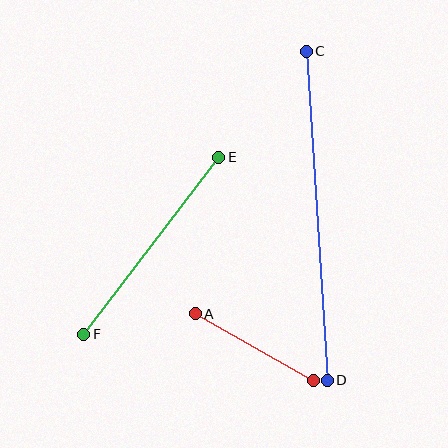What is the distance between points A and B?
The distance is approximately 136 pixels.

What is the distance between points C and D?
The distance is approximately 330 pixels.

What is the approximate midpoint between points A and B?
The midpoint is at approximately (254, 347) pixels.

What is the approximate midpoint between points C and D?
The midpoint is at approximately (317, 216) pixels.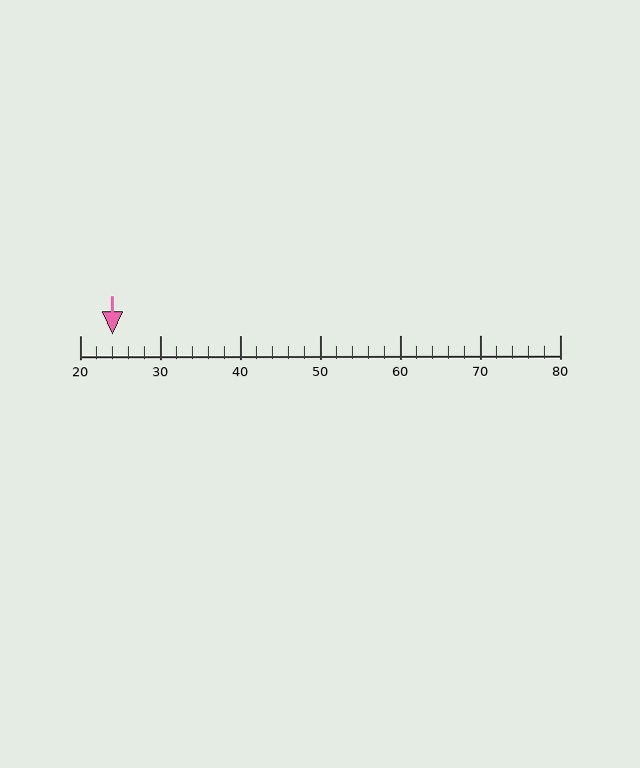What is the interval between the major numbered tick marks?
The major tick marks are spaced 10 units apart.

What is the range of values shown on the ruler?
The ruler shows values from 20 to 80.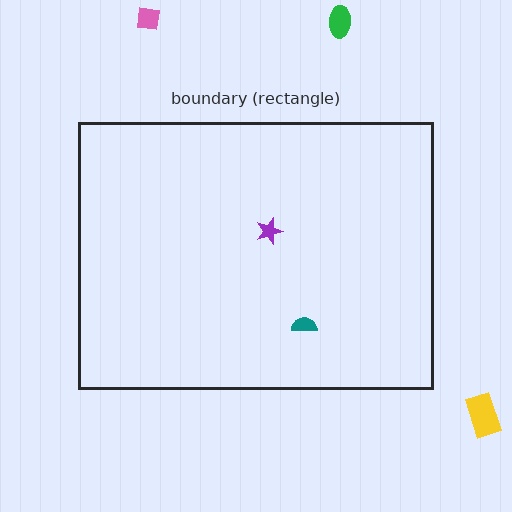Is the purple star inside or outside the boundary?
Inside.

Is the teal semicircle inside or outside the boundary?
Inside.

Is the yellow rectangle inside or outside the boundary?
Outside.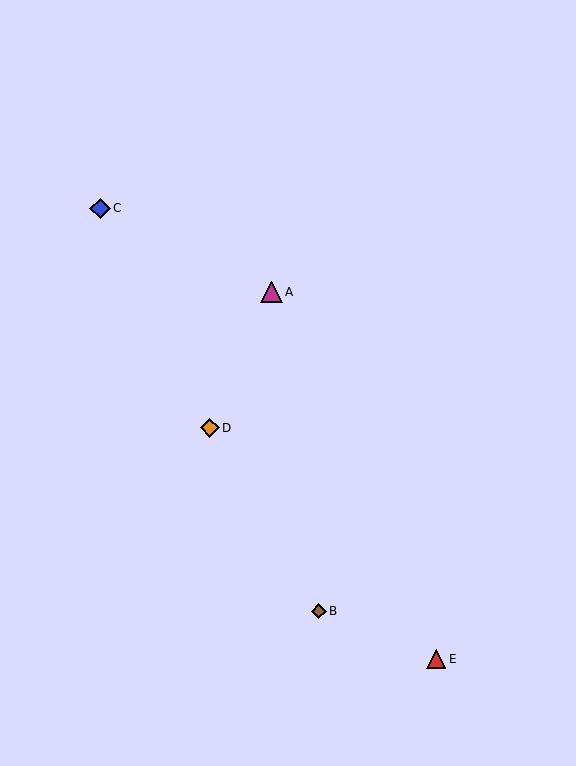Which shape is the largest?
The magenta triangle (labeled A) is the largest.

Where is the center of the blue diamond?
The center of the blue diamond is at (100, 208).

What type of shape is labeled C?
Shape C is a blue diamond.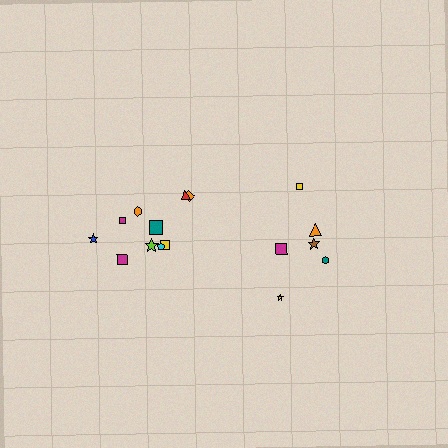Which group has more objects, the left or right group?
The left group.